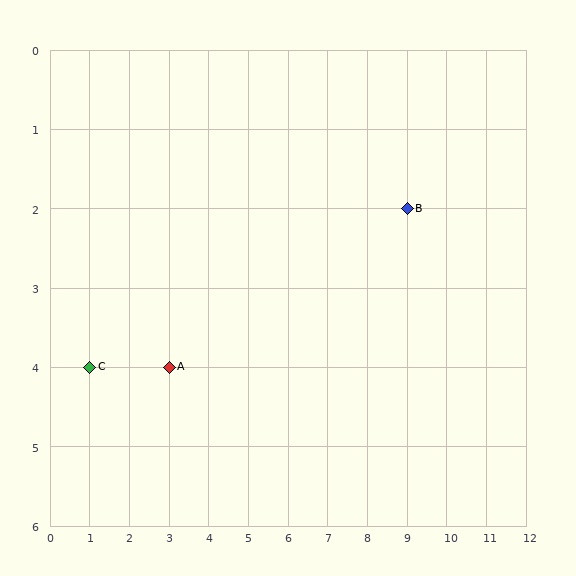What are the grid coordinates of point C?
Point C is at grid coordinates (1, 4).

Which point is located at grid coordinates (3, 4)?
Point A is at (3, 4).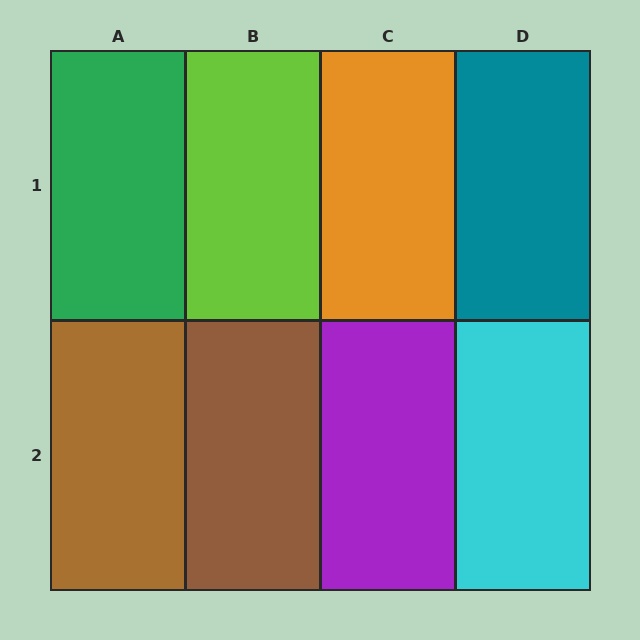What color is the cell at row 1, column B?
Lime.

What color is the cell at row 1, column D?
Teal.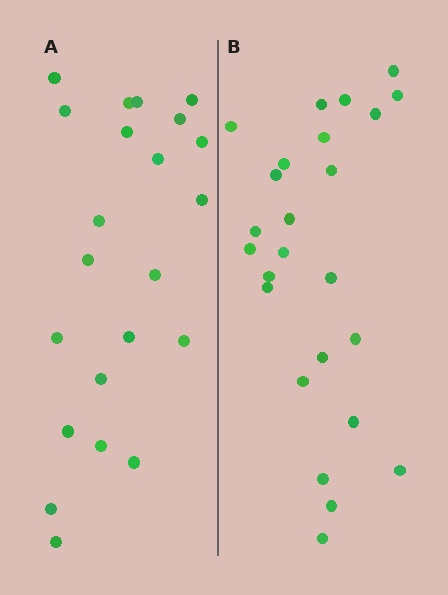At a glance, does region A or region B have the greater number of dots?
Region B (the right region) has more dots.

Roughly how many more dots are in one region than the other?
Region B has just a few more — roughly 2 or 3 more dots than region A.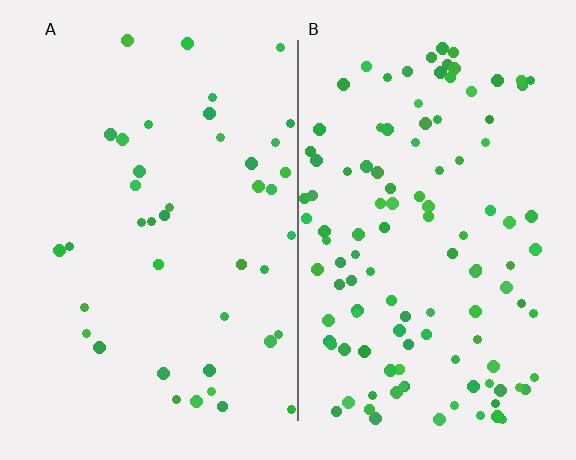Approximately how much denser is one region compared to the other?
Approximately 2.8× — region B over region A.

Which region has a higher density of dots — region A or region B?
B (the right).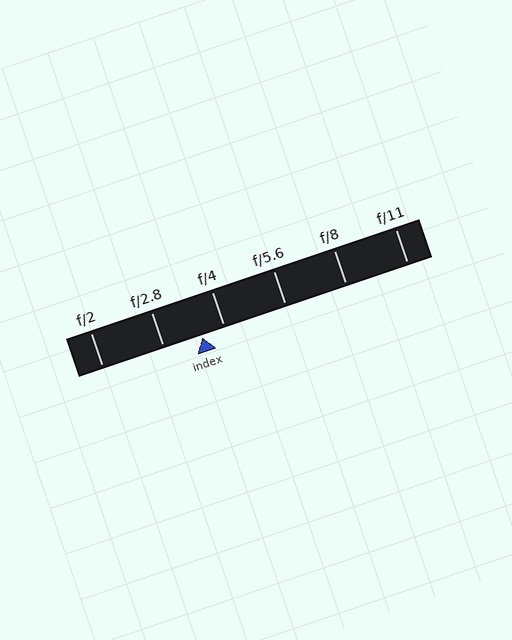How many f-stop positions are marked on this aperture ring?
There are 6 f-stop positions marked.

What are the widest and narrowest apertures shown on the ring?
The widest aperture shown is f/2 and the narrowest is f/11.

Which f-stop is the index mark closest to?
The index mark is closest to f/4.